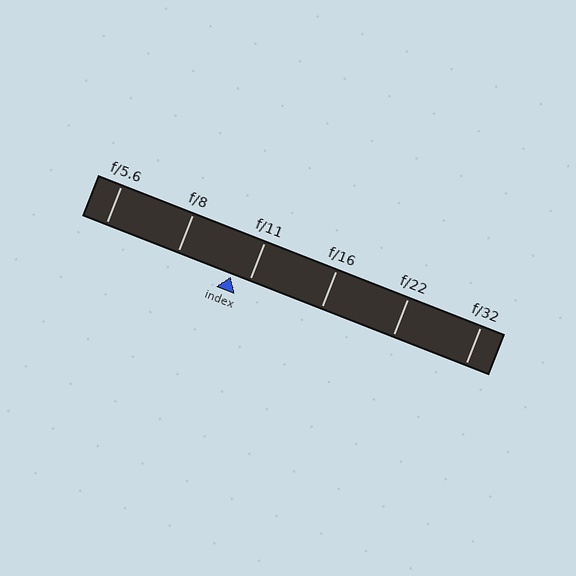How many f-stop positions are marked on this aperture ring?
There are 6 f-stop positions marked.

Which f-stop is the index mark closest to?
The index mark is closest to f/11.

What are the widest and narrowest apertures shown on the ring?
The widest aperture shown is f/5.6 and the narrowest is f/32.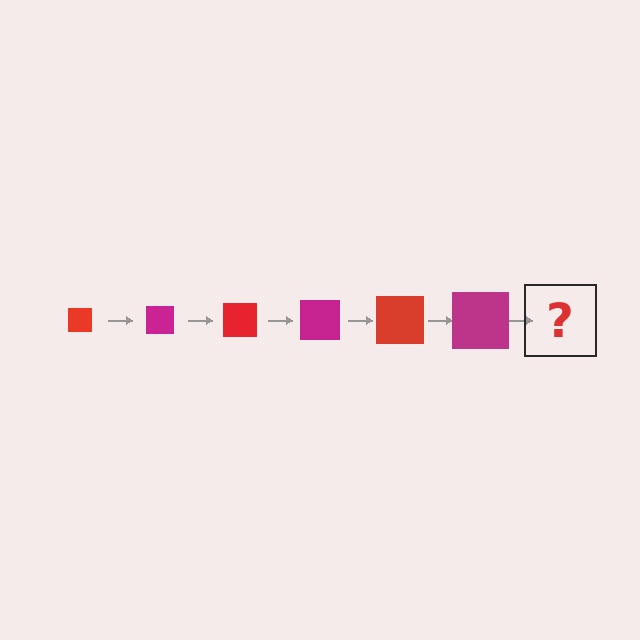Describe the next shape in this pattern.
It should be a red square, larger than the previous one.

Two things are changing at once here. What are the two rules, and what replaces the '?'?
The two rules are that the square grows larger each step and the color cycles through red and magenta. The '?' should be a red square, larger than the previous one.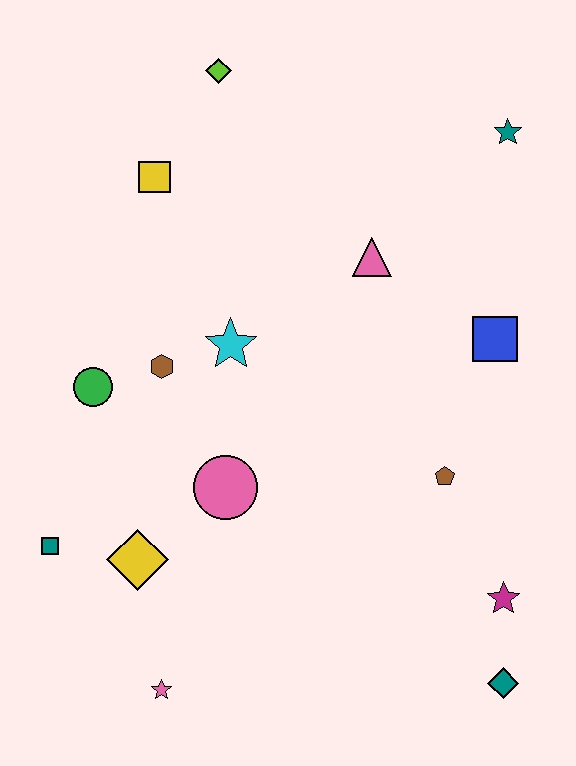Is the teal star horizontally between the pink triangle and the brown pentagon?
No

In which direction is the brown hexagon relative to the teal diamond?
The brown hexagon is to the left of the teal diamond.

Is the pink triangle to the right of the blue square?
No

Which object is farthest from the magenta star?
The lime diamond is farthest from the magenta star.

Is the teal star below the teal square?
No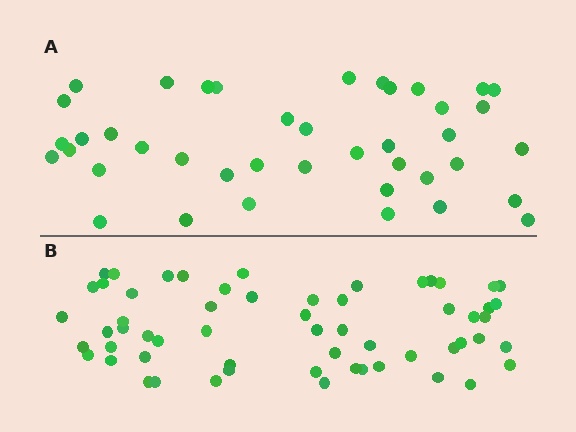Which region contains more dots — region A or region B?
Region B (the bottom region) has more dots.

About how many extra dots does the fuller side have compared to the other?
Region B has approximately 20 more dots than region A.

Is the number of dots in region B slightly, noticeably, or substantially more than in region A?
Region B has noticeably more, but not dramatically so. The ratio is roughly 1.4 to 1.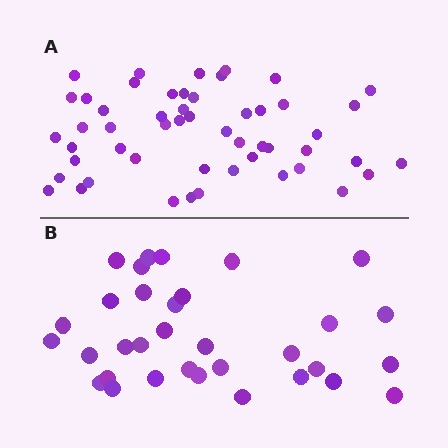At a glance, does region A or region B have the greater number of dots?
Region A (the top region) has more dots.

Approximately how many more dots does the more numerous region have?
Region A has approximately 20 more dots than region B.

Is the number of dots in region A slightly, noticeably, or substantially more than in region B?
Region A has substantially more. The ratio is roughly 1.6 to 1.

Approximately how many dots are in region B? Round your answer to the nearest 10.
About 30 dots. (The exact count is 33, which rounds to 30.)